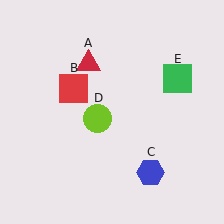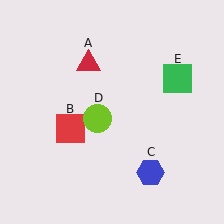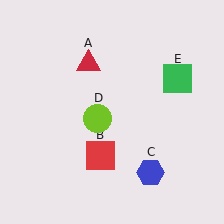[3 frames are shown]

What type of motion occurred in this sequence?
The red square (object B) rotated counterclockwise around the center of the scene.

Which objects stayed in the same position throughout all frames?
Red triangle (object A) and blue hexagon (object C) and lime circle (object D) and green square (object E) remained stationary.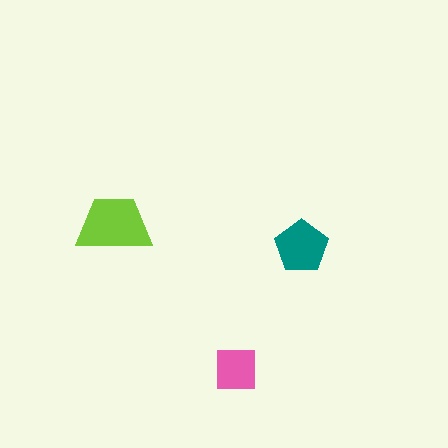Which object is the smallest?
The pink square.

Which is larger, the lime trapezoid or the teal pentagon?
The lime trapezoid.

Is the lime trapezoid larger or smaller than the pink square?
Larger.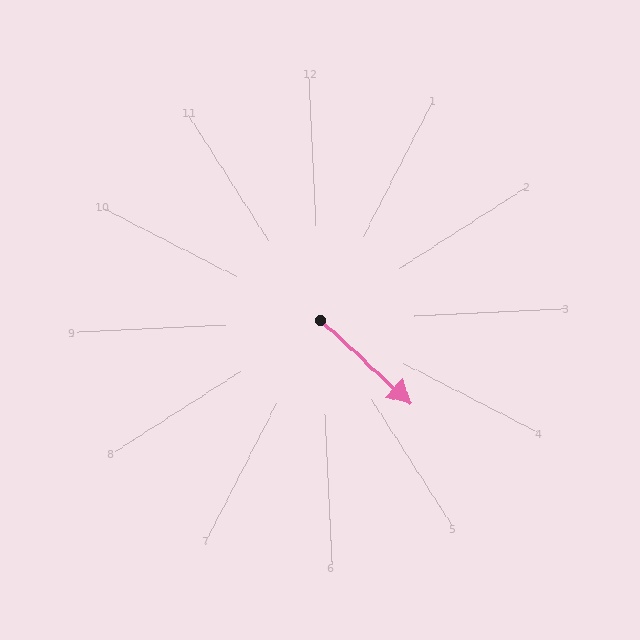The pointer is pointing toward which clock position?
Roughly 5 o'clock.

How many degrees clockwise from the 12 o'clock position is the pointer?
Approximately 135 degrees.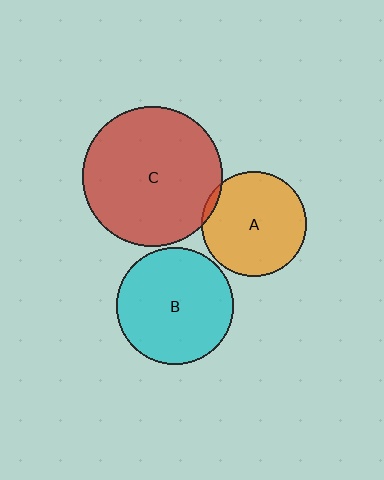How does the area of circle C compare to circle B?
Approximately 1.4 times.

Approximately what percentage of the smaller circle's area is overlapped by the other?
Approximately 5%.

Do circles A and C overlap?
Yes.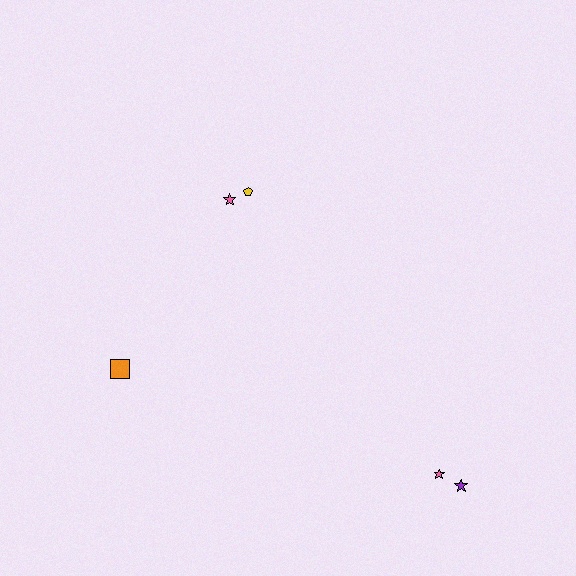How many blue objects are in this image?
There are no blue objects.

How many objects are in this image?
There are 5 objects.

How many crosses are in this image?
There are no crosses.